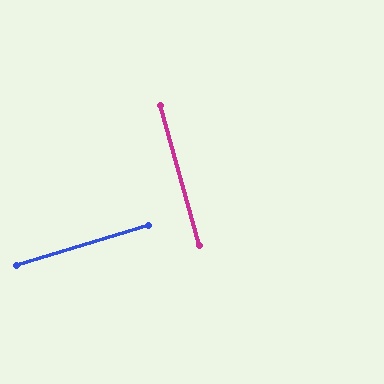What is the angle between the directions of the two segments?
Approximately 89 degrees.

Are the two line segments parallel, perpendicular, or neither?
Perpendicular — they meet at approximately 89°.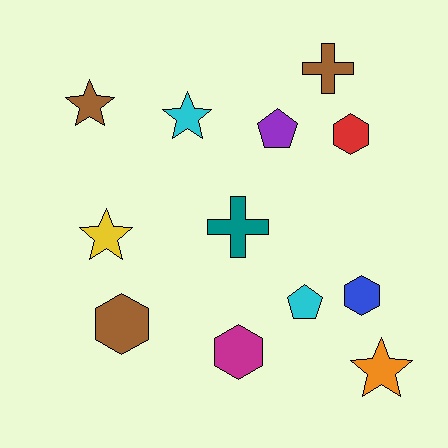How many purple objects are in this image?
There is 1 purple object.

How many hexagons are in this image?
There are 4 hexagons.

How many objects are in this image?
There are 12 objects.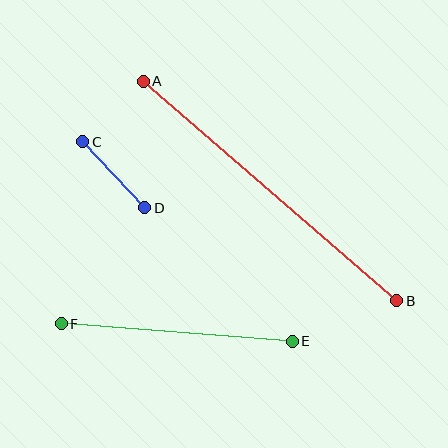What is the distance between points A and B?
The distance is approximately 336 pixels.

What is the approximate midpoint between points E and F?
The midpoint is at approximately (177, 332) pixels.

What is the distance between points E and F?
The distance is approximately 231 pixels.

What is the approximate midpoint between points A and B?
The midpoint is at approximately (270, 191) pixels.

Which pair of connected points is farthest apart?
Points A and B are farthest apart.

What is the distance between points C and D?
The distance is approximately 91 pixels.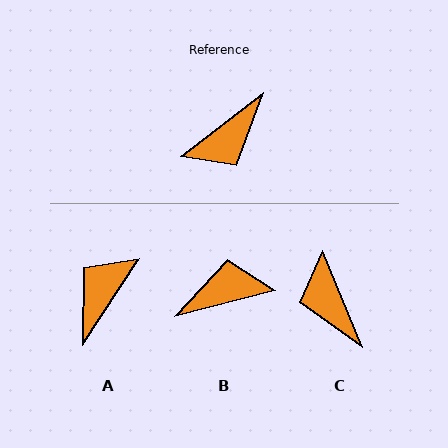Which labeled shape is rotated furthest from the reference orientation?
A, about 161 degrees away.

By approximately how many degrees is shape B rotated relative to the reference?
Approximately 157 degrees counter-clockwise.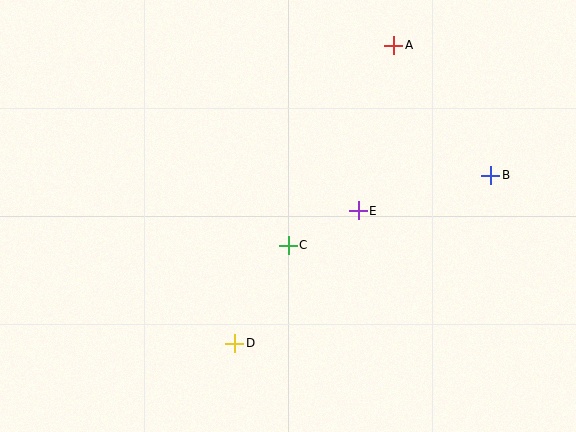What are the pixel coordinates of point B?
Point B is at (491, 175).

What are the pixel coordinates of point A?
Point A is at (394, 45).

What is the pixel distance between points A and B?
The distance between A and B is 162 pixels.